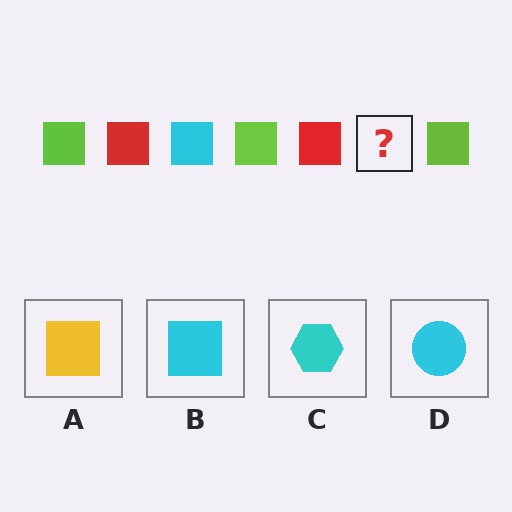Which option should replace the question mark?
Option B.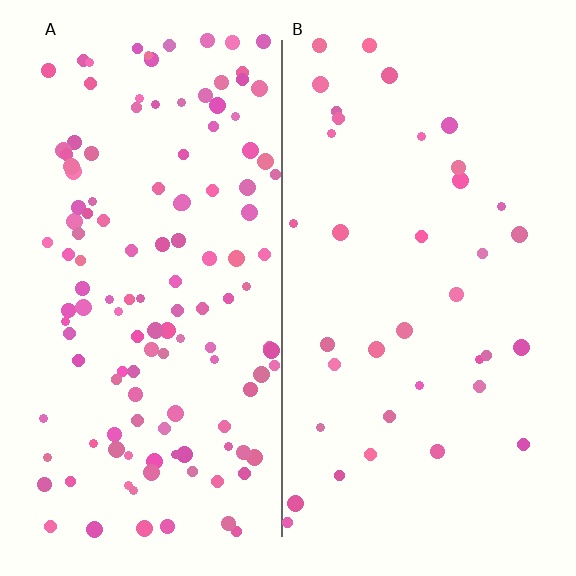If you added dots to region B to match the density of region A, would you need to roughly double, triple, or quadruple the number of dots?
Approximately triple.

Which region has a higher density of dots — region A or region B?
A (the left).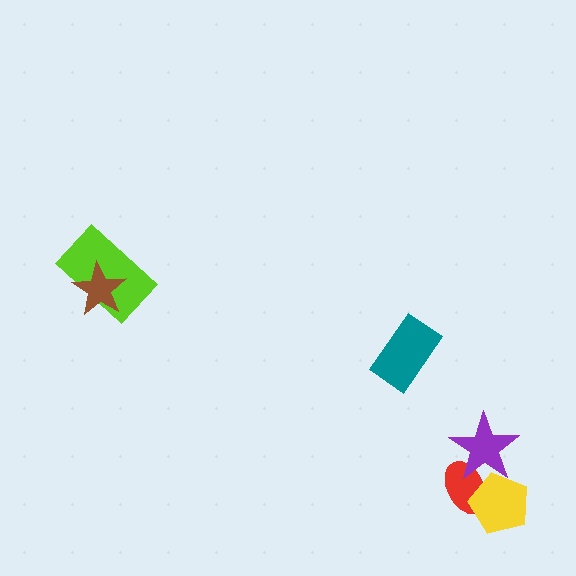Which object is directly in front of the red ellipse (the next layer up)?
The yellow pentagon is directly in front of the red ellipse.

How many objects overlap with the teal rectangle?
0 objects overlap with the teal rectangle.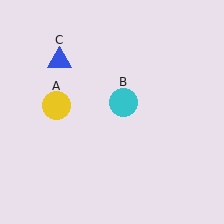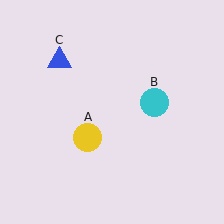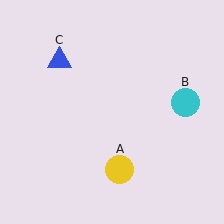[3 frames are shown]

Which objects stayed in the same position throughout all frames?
Blue triangle (object C) remained stationary.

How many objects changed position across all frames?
2 objects changed position: yellow circle (object A), cyan circle (object B).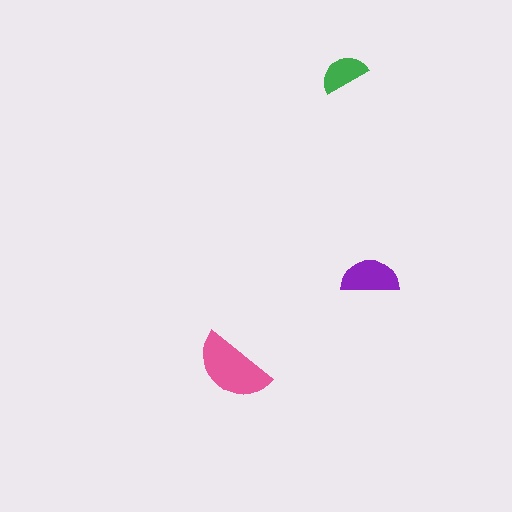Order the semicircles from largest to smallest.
the pink one, the purple one, the green one.